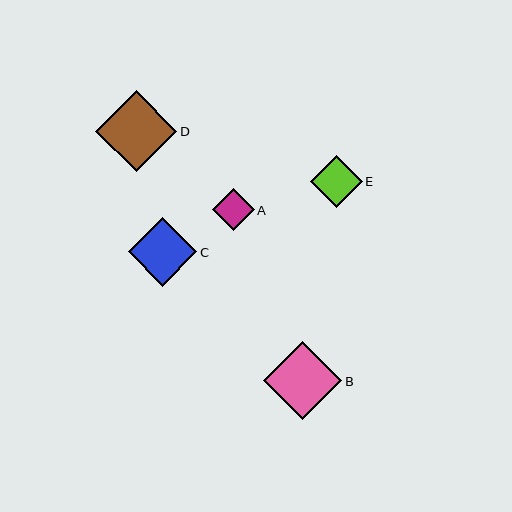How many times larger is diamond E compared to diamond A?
Diamond E is approximately 1.2 times the size of diamond A.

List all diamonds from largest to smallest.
From largest to smallest: D, B, C, E, A.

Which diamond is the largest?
Diamond D is the largest with a size of approximately 81 pixels.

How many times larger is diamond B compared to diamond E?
Diamond B is approximately 1.5 times the size of diamond E.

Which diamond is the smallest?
Diamond A is the smallest with a size of approximately 42 pixels.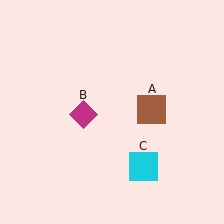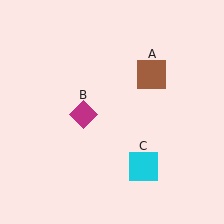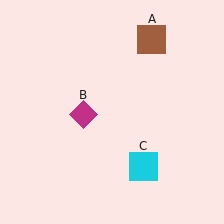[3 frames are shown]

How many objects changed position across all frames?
1 object changed position: brown square (object A).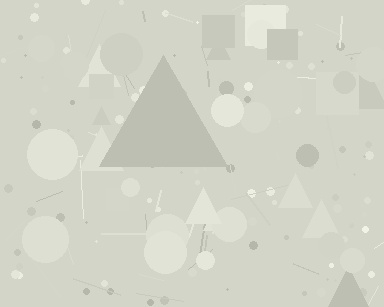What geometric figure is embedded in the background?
A triangle is embedded in the background.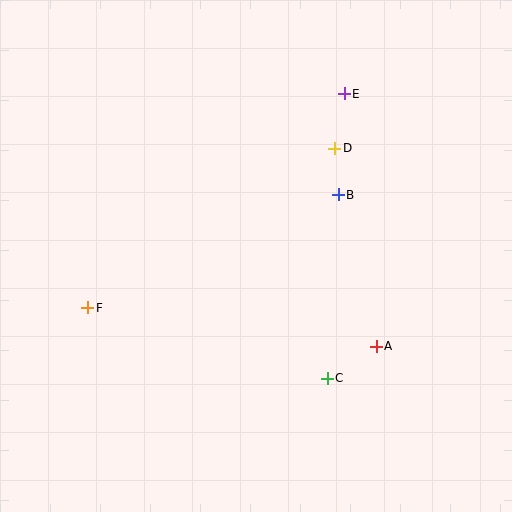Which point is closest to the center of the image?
Point B at (338, 195) is closest to the center.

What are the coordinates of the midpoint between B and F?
The midpoint between B and F is at (213, 251).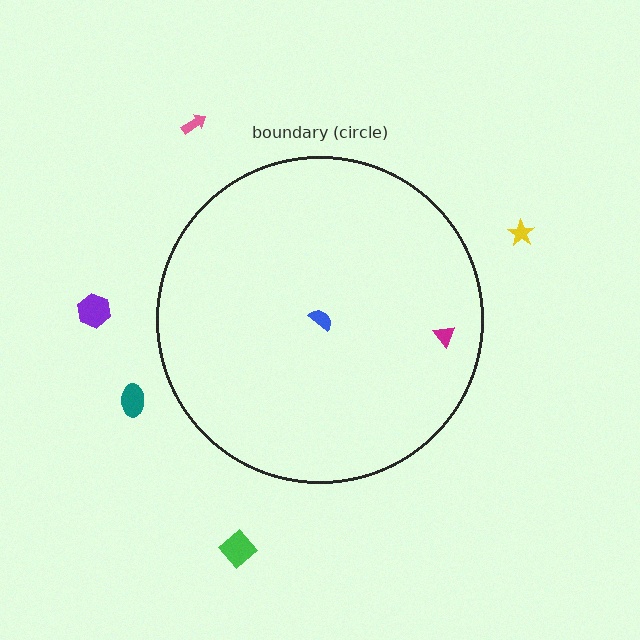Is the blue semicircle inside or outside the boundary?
Inside.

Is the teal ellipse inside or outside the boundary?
Outside.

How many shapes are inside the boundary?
2 inside, 5 outside.